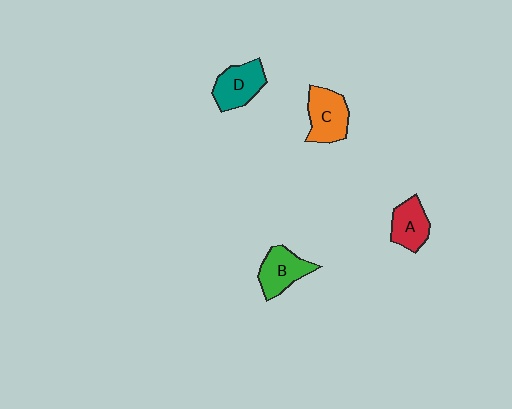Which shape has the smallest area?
Shape A (red).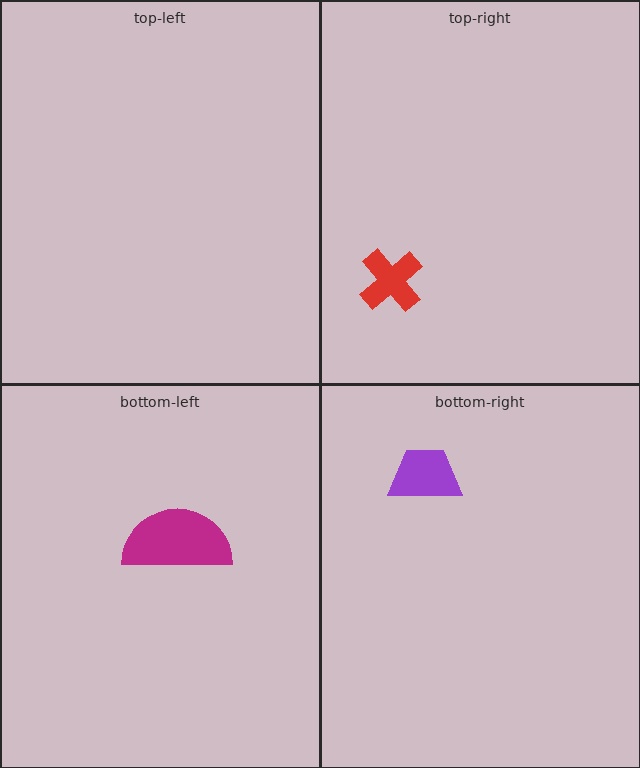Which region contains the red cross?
The top-right region.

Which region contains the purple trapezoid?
The bottom-right region.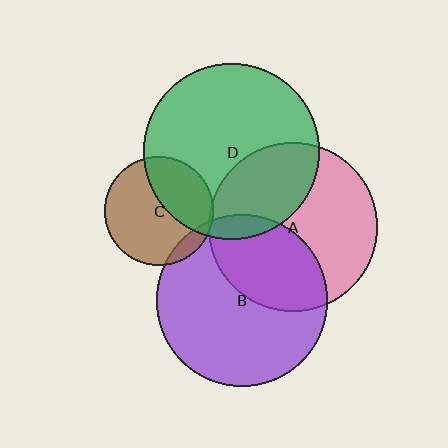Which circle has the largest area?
Circle D (green).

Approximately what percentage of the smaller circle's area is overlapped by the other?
Approximately 35%.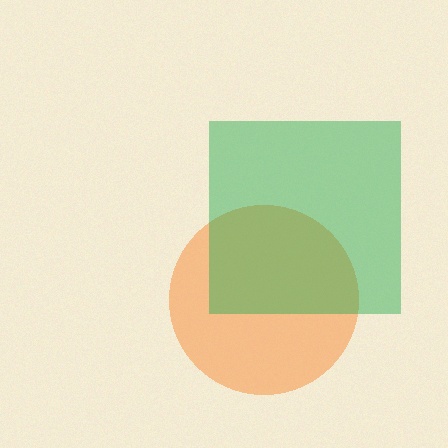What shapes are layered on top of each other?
The layered shapes are: an orange circle, a green square.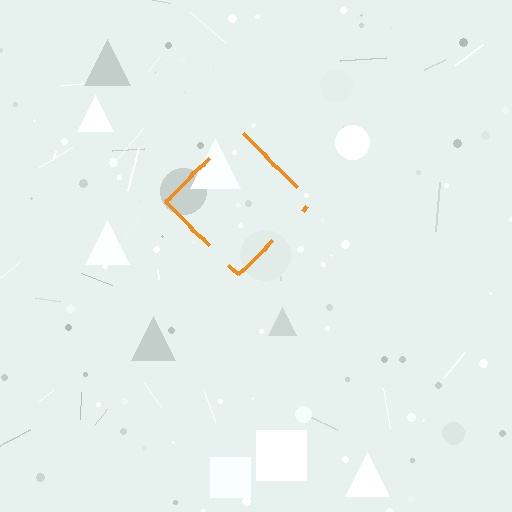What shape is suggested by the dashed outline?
The dashed outline suggests a diamond.